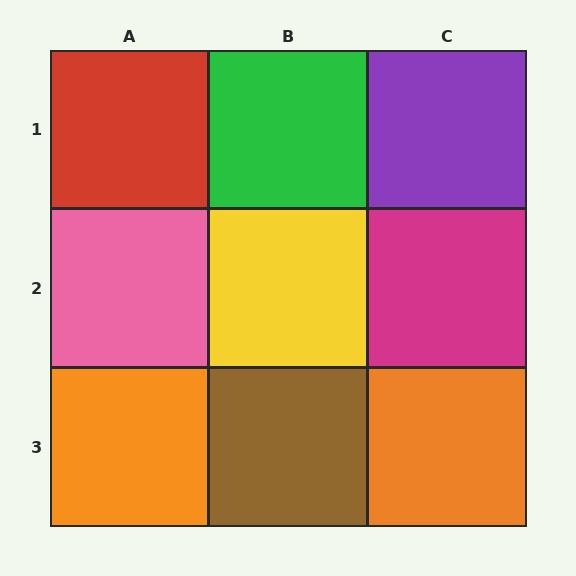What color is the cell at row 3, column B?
Brown.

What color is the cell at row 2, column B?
Yellow.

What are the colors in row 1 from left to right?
Red, green, purple.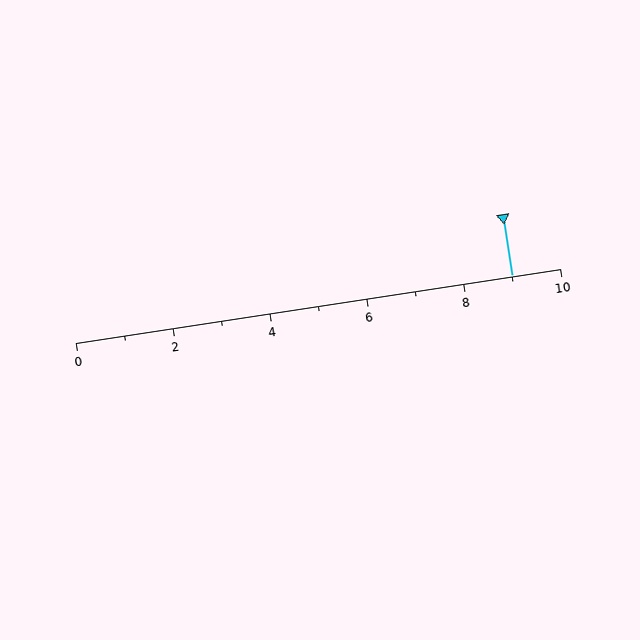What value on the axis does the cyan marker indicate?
The marker indicates approximately 9.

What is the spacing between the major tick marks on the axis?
The major ticks are spaced 2 apart.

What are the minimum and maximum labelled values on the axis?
The axis runs from 0 to 10.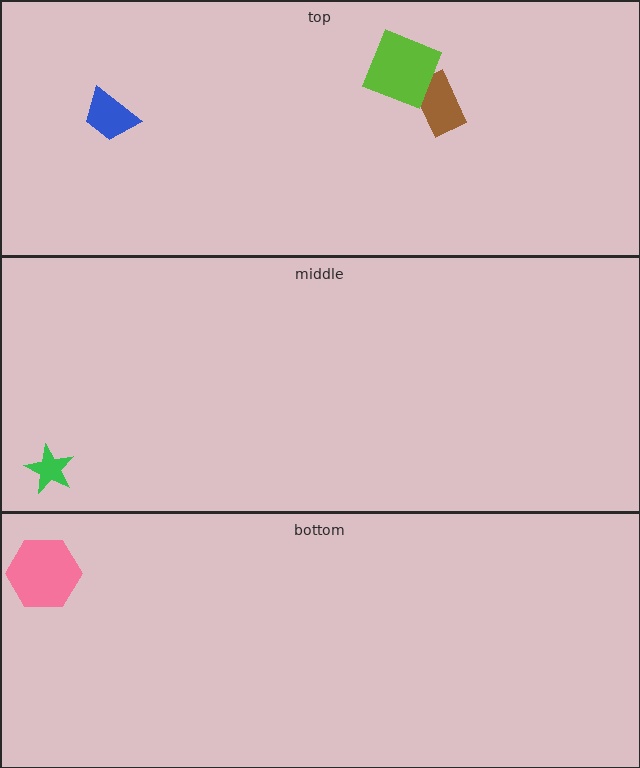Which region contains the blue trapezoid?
The top region.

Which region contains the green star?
The middle region.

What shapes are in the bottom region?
The pink hexagon.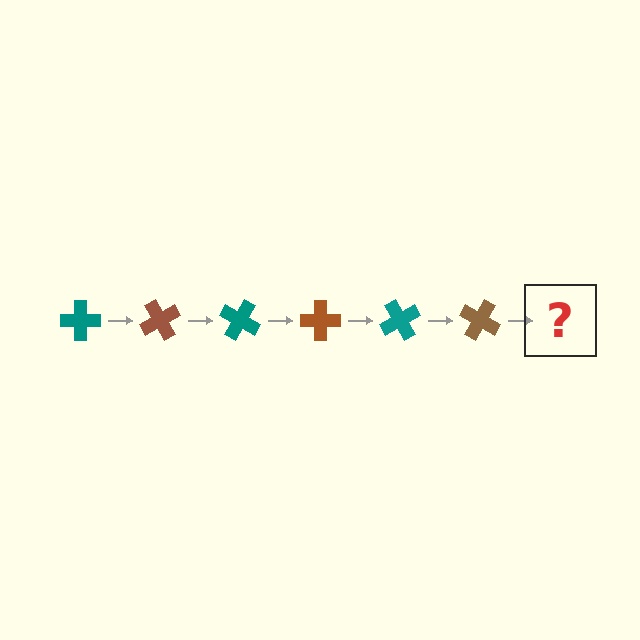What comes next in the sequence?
The next element should be a teal cross, rotated 360 degrees from the start.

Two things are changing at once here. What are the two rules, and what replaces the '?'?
The two rules are that it rotates 60 degrees each step and the color cycles through teal and brown. The '?' should be a teal cross, rotated 360 degrees from the start.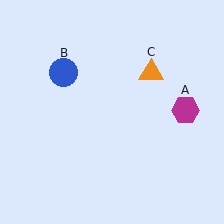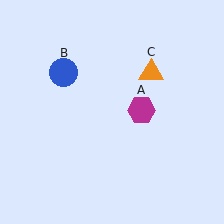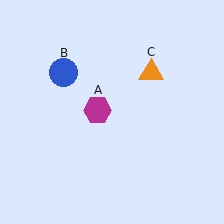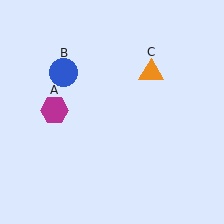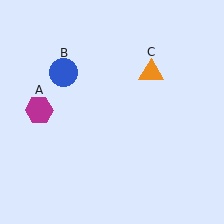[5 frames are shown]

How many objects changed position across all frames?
1 object changed position: magenta hexagon (object A).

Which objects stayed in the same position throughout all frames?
Blue circle (object B) and orange triangle (object C) remained stationary.